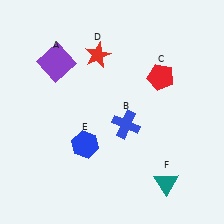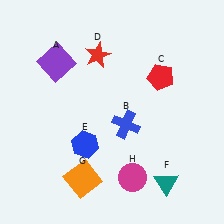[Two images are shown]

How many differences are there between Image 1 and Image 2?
There are 2 differences between the two images.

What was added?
An orange square (G), a magenta circle (H) were added in Image 2.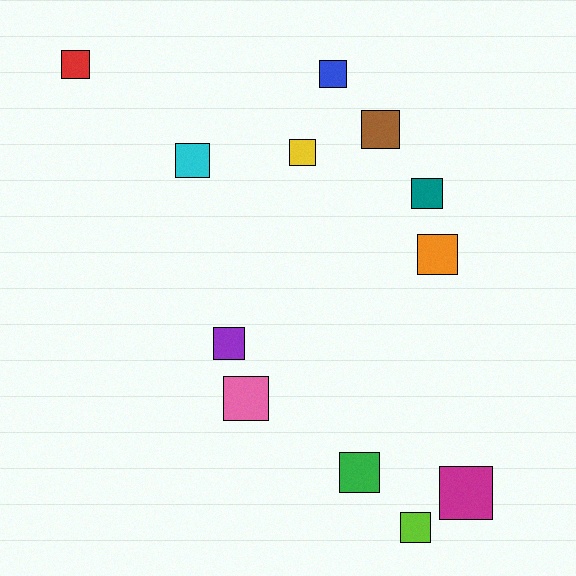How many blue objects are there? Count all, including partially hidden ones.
There is 1 blue object.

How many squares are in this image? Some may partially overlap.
There are 12 squares.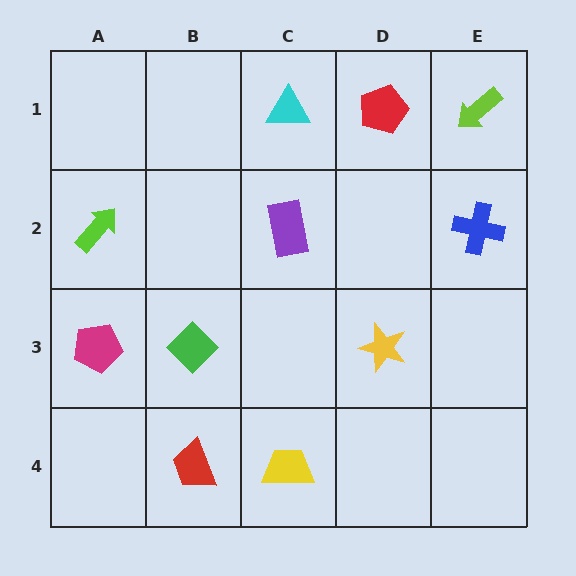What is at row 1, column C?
A cyan triangle.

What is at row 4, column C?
A yellow trapezoid.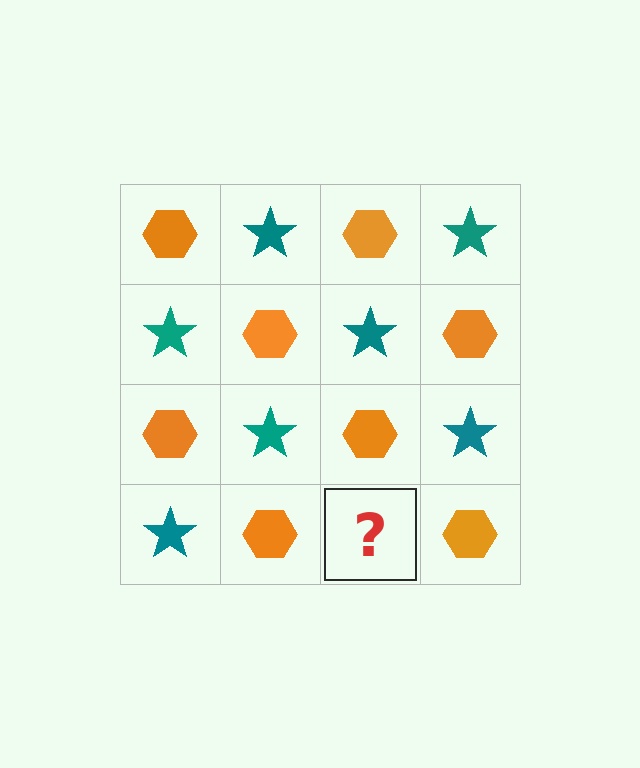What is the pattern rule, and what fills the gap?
The rule is that it alternates orange hexagon and teal star in a checkerboard pattern. The gap should be filled with a teal star.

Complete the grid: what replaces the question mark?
The question mark should be replaced with a teal star.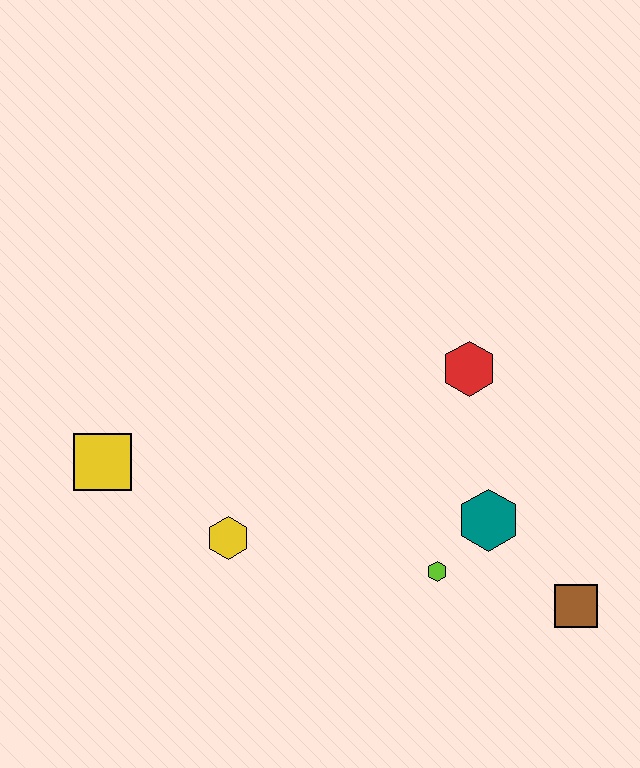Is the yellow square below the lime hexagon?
No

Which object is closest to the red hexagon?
The teal hexagon is closest to the red hexagon.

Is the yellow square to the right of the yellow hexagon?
No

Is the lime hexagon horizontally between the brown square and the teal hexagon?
No